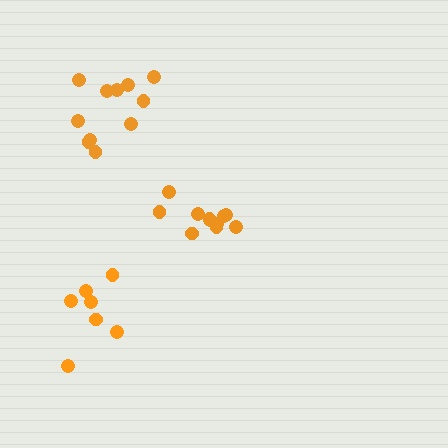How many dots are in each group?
Group 1: 7 dots, Group 2: 11 dots, Group 3: 11 dots (29 total).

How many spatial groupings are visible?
There are 3 spatial groupings.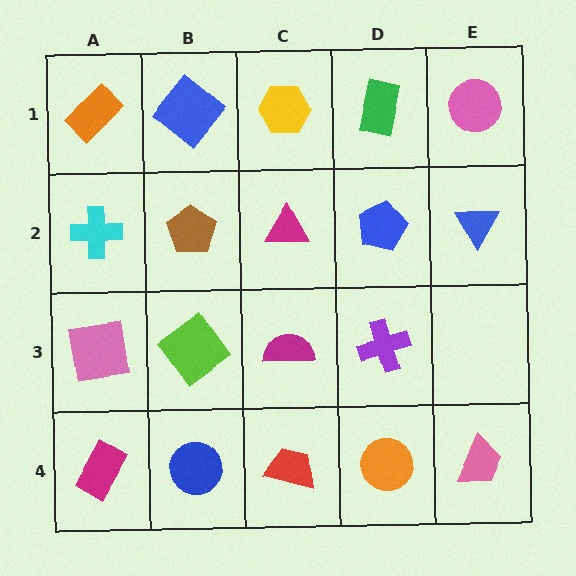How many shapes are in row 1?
5 shapes.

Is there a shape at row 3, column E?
No, that cell is empty.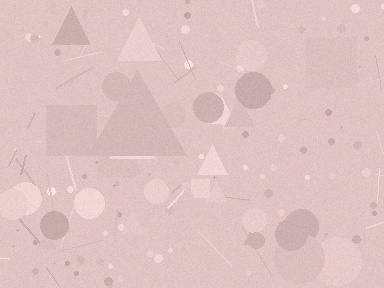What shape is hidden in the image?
A triangle is hidden in the image.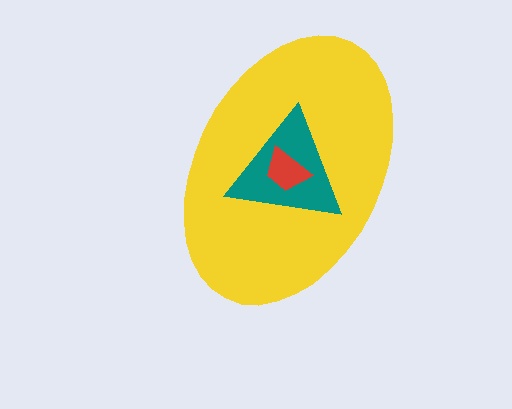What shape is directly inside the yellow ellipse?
The teal triangle.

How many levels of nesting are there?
3.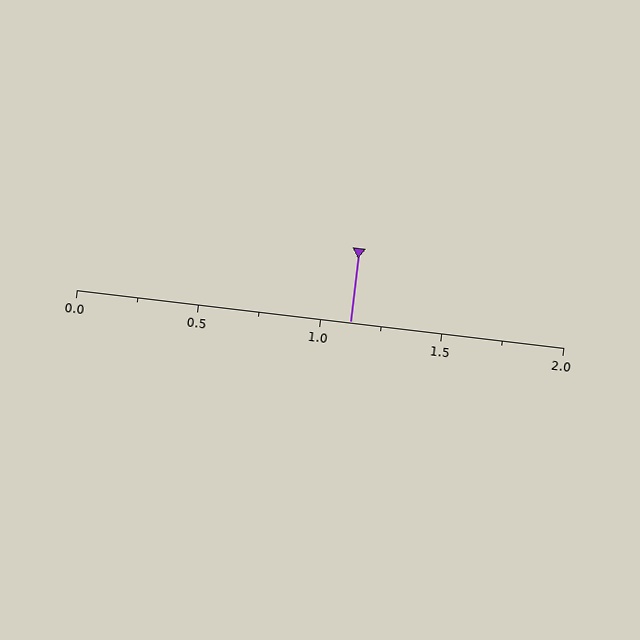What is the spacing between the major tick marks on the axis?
The major ticks are spaced 0.5 apart.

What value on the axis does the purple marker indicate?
The marker indicates approximately 1.12.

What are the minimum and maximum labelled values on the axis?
The axis runs from 0.0 to 2.0.